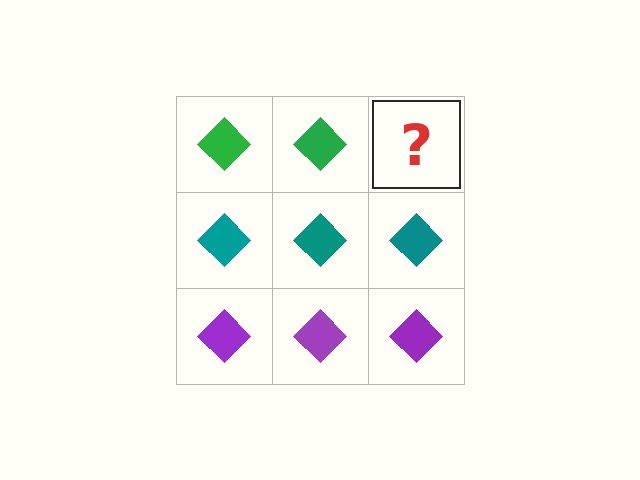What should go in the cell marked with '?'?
The missing cell should contain a green diamond.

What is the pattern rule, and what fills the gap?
The rule is that each row has a consistent color. The gap should be filled with a green diamond.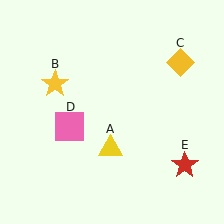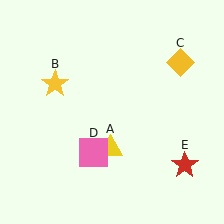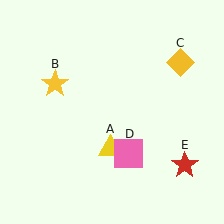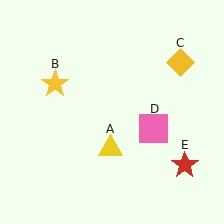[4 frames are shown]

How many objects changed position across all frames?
1 object changed position: pink square (object D).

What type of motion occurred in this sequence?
The pink square (object D) rotated counterclockwise around the center of the scene.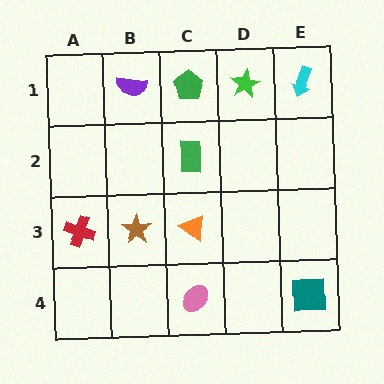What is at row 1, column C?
A green pentagon.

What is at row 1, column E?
A cyan arrow.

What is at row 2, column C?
A green rectangle.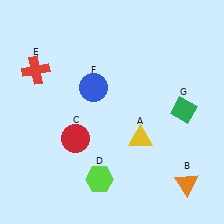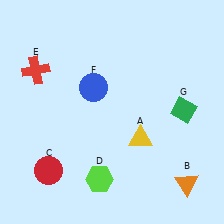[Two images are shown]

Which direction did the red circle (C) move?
The red circle (C) moved down.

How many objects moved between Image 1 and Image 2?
1 object moved between the two images.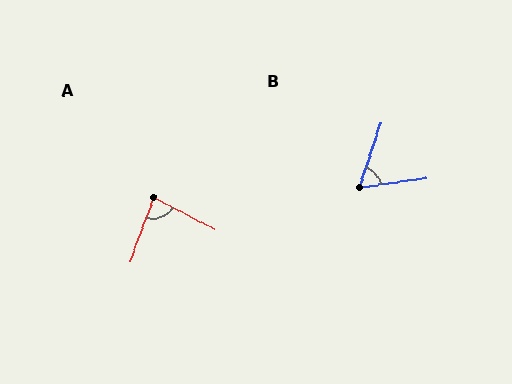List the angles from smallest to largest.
B (64°), A (83°).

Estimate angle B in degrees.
Approximately 64 degrees.